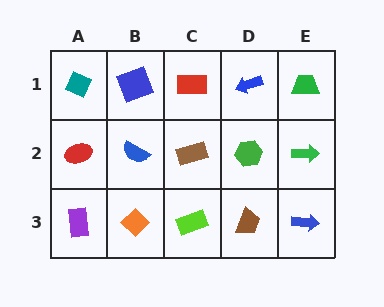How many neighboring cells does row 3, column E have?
2.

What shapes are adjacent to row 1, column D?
A green hexagon (row 2, column D), a red rectangle (row 1, column C), a green trapezoid (row 1, column E).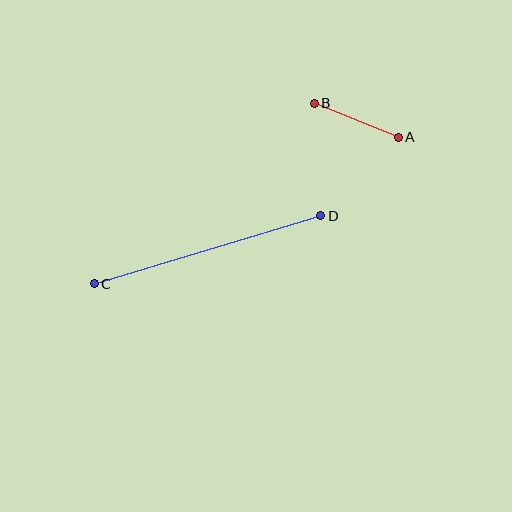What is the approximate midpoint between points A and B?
The midpoint is at approximately (356, 120) pixels.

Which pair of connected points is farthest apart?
Points C and D are farthest apart.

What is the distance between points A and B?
The distance is approximately 91 pixels.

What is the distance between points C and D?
The distance is approximately 236 pixels.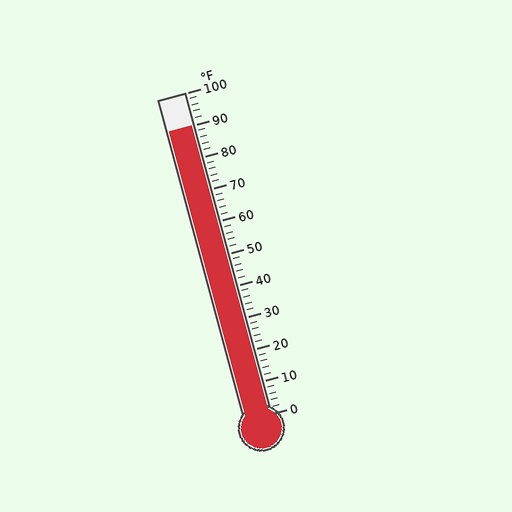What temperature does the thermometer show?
The thermometer shows approximately 90°F.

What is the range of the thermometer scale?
The thermometer scale ranges from 0°F to 100°F.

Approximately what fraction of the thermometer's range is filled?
The thermometer is filled to approximately 90% of its range.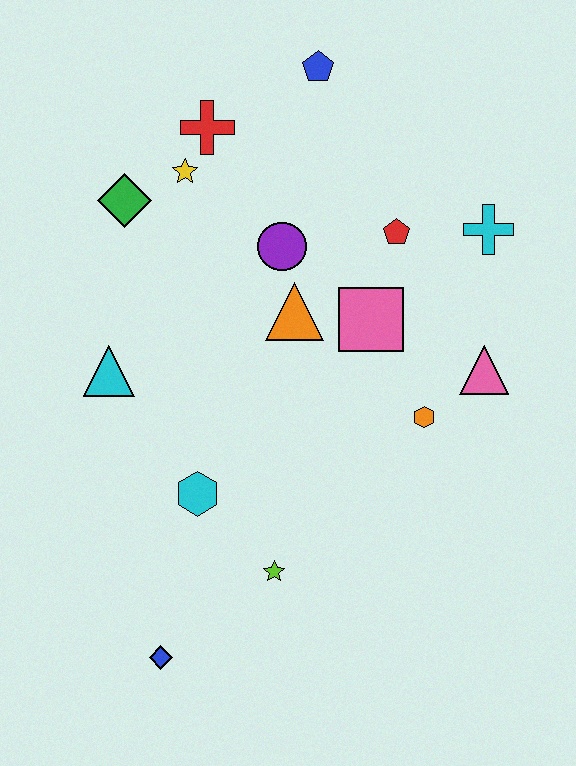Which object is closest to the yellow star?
The red cross is closest to the yellow star.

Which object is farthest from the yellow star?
The blue diamond is farthest from the yellow star.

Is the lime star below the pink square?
Yes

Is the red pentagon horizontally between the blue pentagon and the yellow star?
No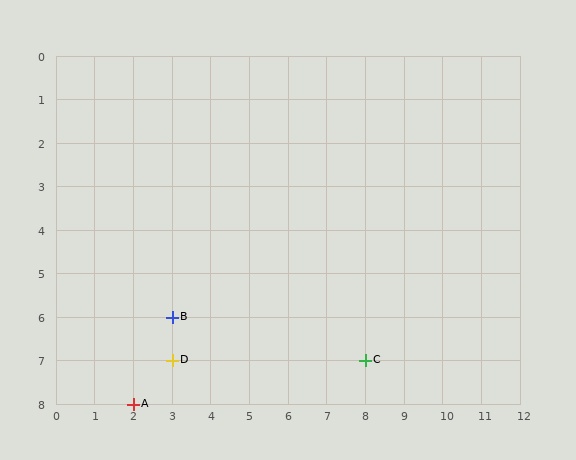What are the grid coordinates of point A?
Point A is at grid coordinates (2, 8).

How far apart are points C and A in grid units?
Points C and A are 6 columns and 1 row apart (about 6.1 grid units diagonally).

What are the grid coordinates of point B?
Point B is at grid coordinates (3, 6).